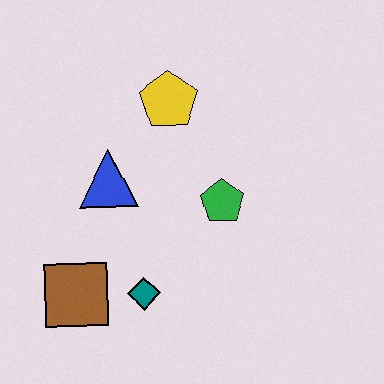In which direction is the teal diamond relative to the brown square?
The teal diamond is to the right of the brown square.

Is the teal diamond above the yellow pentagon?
No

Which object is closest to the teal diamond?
The brown square is closest to the teal diamond.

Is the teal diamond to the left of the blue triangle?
No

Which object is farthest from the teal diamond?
The yellow pentagon is farthest from the teal diamond.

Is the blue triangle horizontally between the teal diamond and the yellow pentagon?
No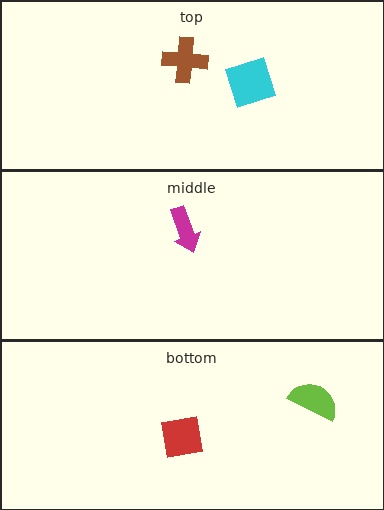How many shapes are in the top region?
2.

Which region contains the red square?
The bottom region.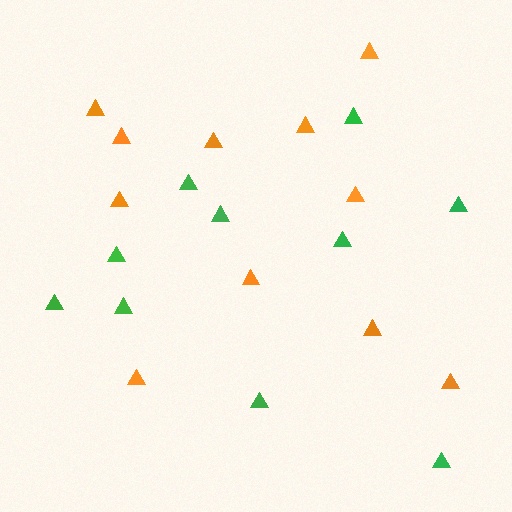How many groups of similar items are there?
There are 2 groups: one group of green triangles (10) and one group of orange triangles (11).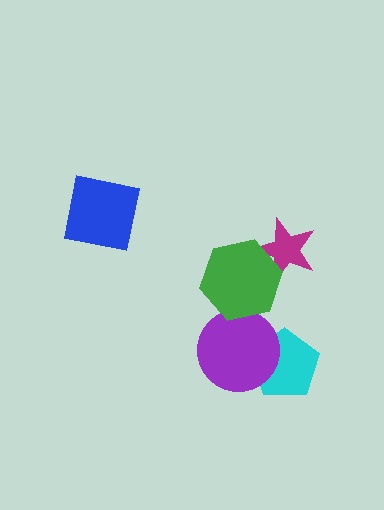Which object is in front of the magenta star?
The green hexagon is in front of the magenta star.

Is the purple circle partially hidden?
Yes, it is partially covered by another shape.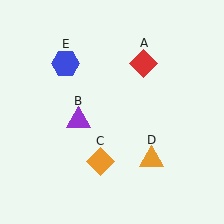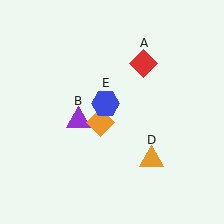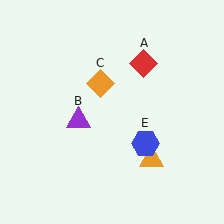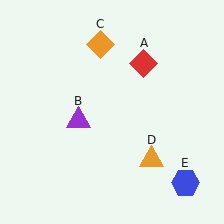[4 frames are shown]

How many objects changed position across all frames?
2 objects changed position: orange diamond (object C), blue hexagon (object E).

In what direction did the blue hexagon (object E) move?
The blue hexagon (object E) moved down and to the right.